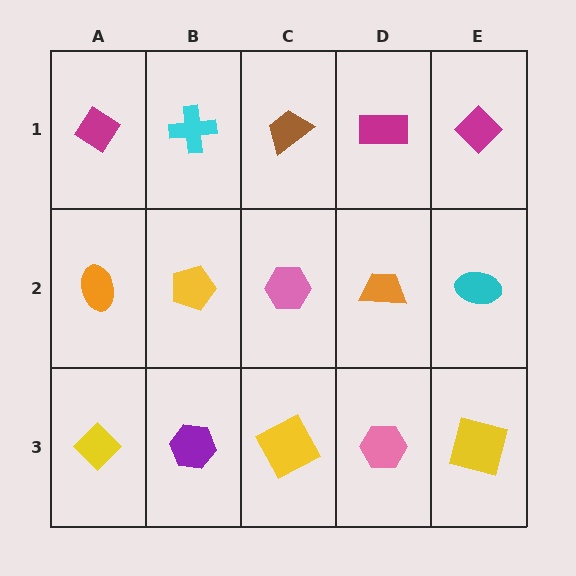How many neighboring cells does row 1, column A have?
2.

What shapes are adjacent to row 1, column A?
An orange ellipse (row 2, column A), a cyan cross (row 1, column B).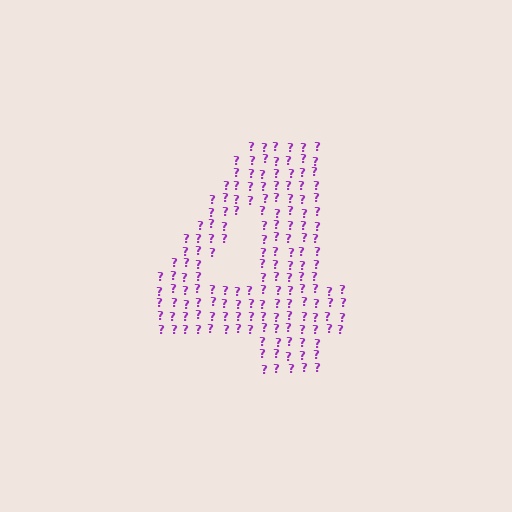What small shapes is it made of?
It is made of small question marks.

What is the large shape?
The large shape is the digit 4.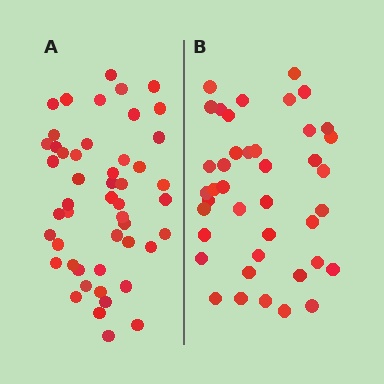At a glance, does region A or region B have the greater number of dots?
Region A (the left region) has more dots.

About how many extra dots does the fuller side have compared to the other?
Region A has roughly 8 or so more dots than region B.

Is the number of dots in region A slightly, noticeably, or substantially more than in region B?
Region A has only slightly more — the two regions are fairly close. The ratio is roughly 1.2 to 1.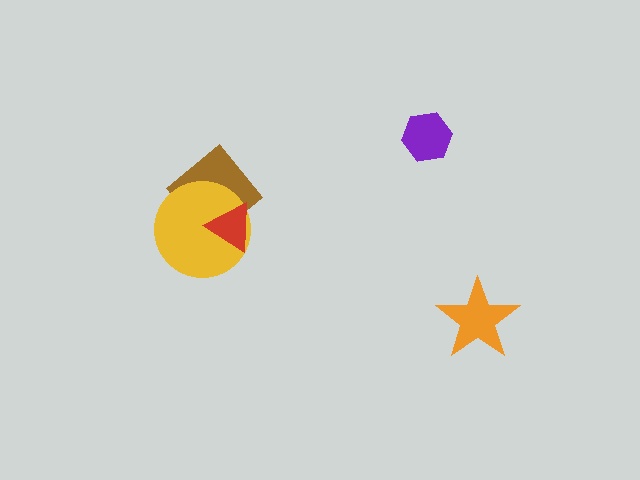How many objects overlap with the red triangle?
2 objects overlap with the red triangle.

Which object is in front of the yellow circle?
The red triangle is in front of the yellow circle.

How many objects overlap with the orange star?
0 objects overlap with the orange star.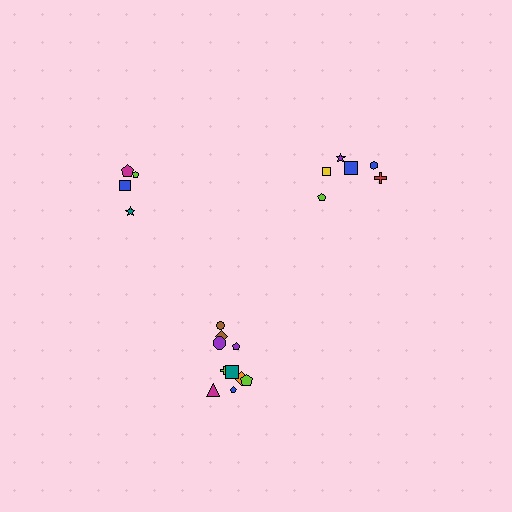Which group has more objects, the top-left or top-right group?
The top-right group.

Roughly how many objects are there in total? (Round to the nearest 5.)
Roughly 20 objects in total.